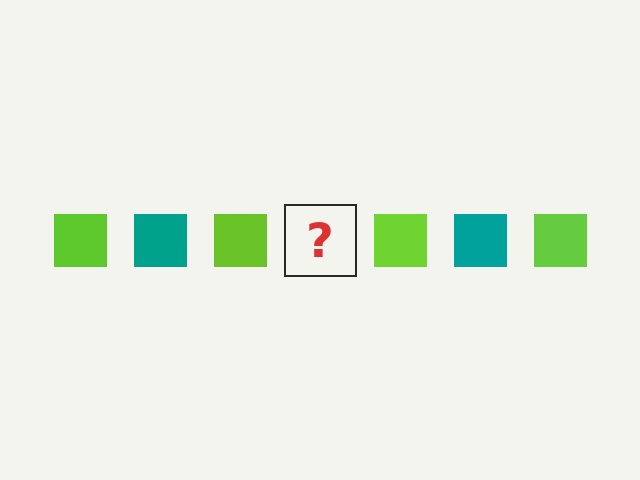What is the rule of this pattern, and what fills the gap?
The rule is that the pattern cycles through lime, teal squares. The gap should be filled with a teal square.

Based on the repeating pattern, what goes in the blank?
The blank should be a teal square.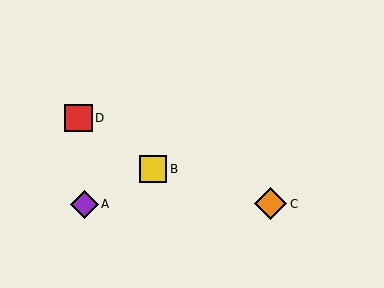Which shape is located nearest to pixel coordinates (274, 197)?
The orange diamond (labeled C) at (270, 204) is nearest to that location.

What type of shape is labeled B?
Shape B is a yellow square.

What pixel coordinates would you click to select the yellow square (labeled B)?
Click at (153, 169) to select the yellow square B.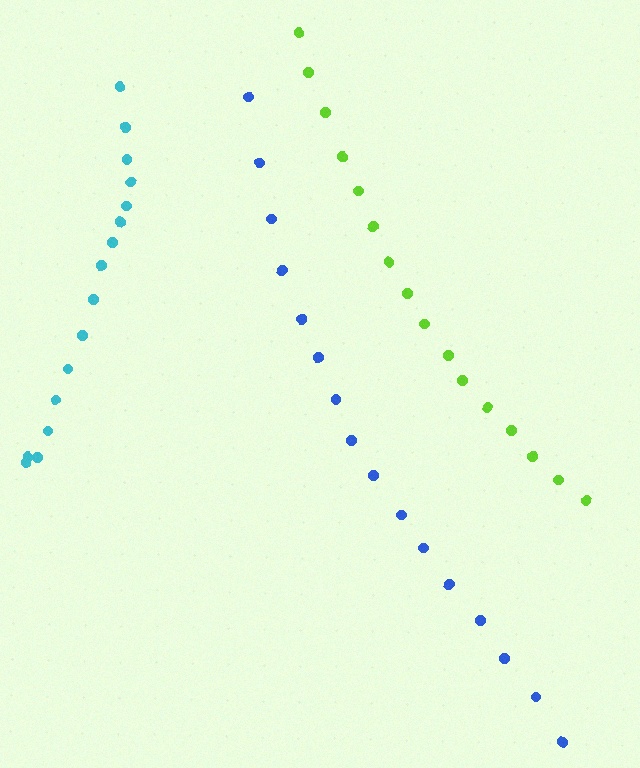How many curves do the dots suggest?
There are 3 distinct paths.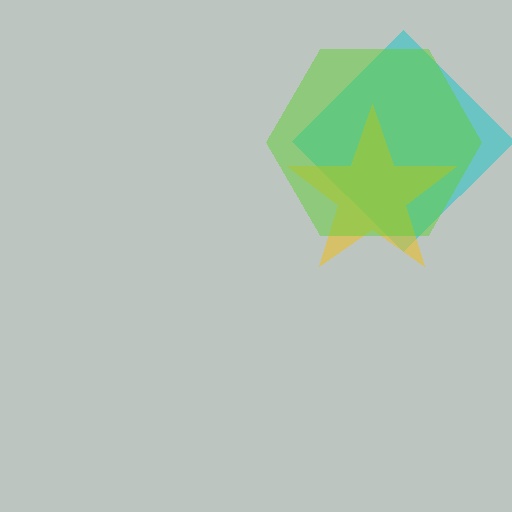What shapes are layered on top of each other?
The layered shapes are: a cyan diamond, a yellow star, a lime hexagon.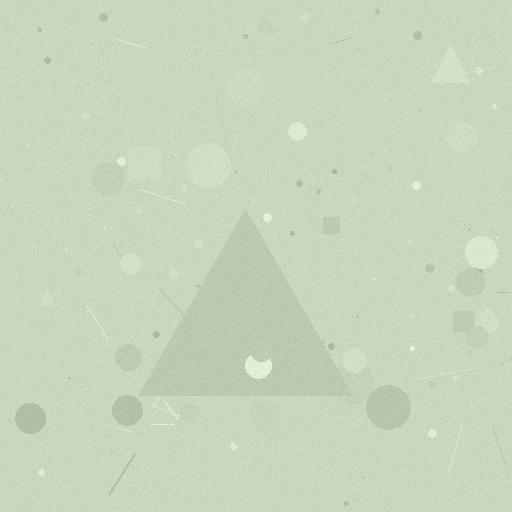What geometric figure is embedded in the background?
A triangle is embedded in the background.